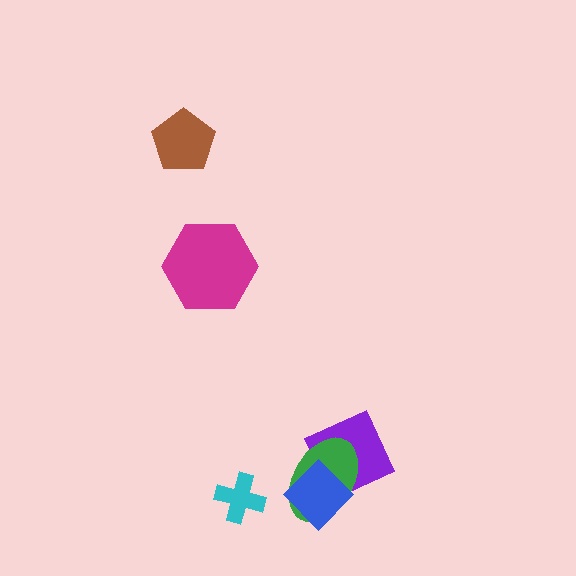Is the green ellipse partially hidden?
Yes, it is partially covered by another shape.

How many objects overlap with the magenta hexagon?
0 objects overlap with the magenta hexagon.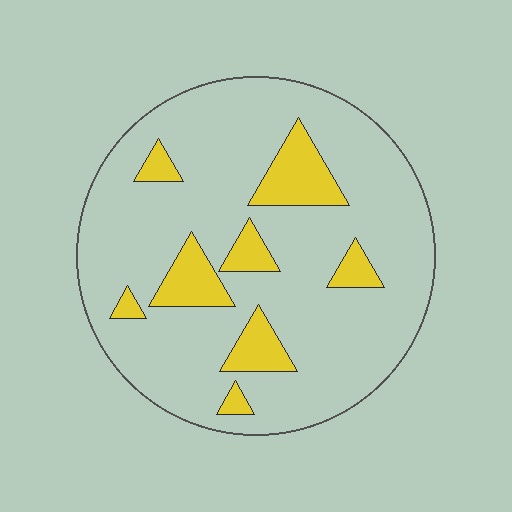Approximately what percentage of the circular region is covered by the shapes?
Approximately 15%.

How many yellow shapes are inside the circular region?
8.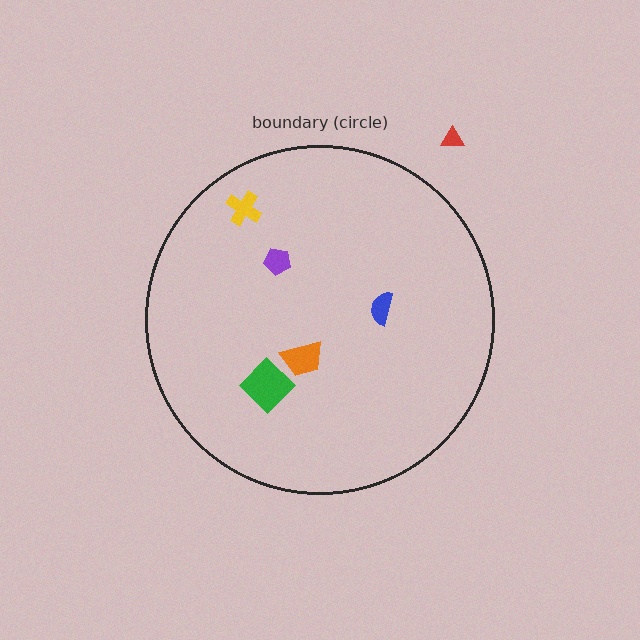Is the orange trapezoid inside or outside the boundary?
Inside.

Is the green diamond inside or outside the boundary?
Inside.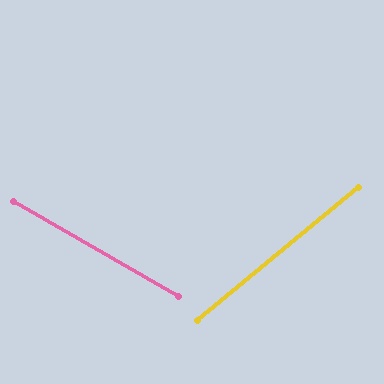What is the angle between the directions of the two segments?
Approximately 69 degrees.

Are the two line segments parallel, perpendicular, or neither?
Neither parallel nor perpendicular — they differ by about 69°.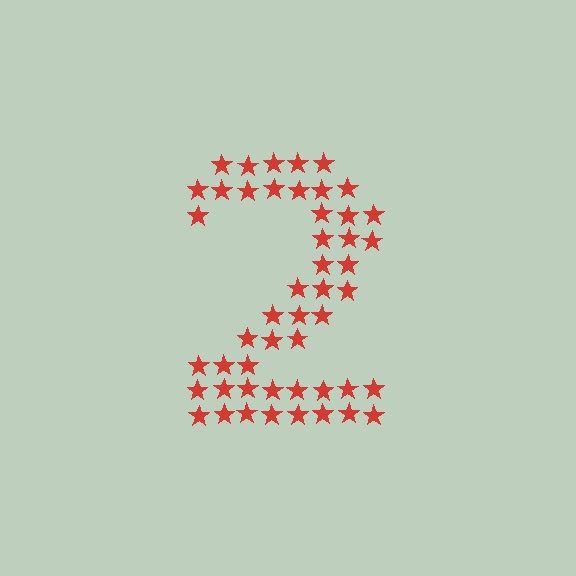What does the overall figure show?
The overall figure shows the digit 2.